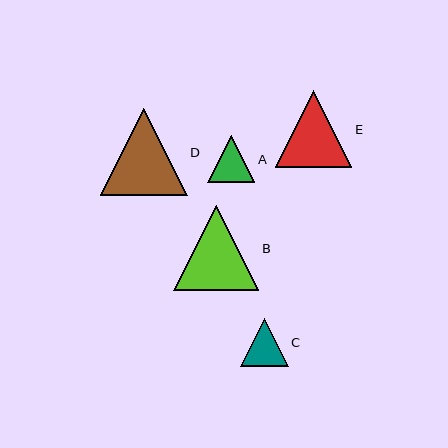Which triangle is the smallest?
Triangle A is the smallest with a size of approximately 47 pixels.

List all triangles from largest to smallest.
From largest to smallest: D, B, E, C, A.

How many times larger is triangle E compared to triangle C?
Triangle E is approximately 1.6 times the size of triangle C.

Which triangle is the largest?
Triangle D is the largest with a size of approximately 87 pixels.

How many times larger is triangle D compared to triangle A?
Triangle D is approximately 1.8 times the size of triangle A.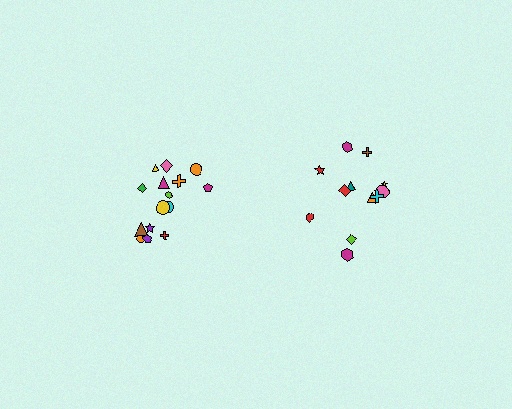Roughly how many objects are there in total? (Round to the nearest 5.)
Roughly 25 objects in total.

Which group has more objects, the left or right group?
The left group.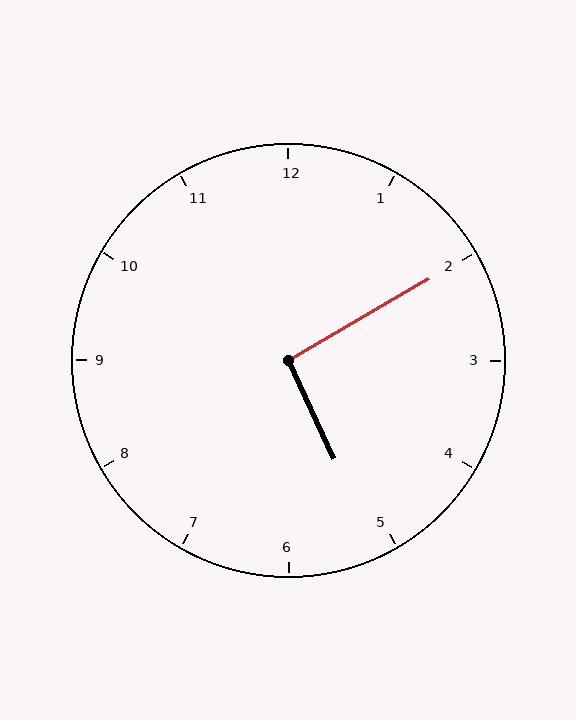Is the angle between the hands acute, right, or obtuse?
It is right.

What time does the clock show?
5:10.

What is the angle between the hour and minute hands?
Approximately 95 degrees.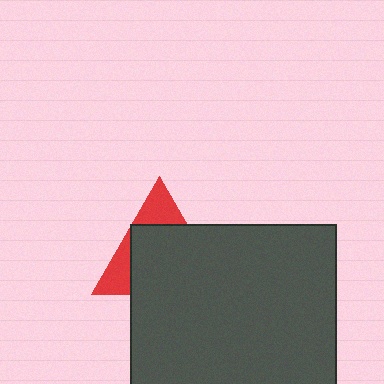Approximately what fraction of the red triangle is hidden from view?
Roughly 68% of the red triangle is hidden behind the dark gray square.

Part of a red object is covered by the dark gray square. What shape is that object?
It is a triangle.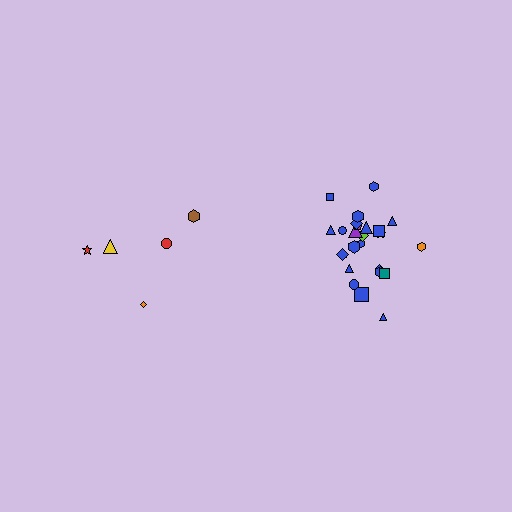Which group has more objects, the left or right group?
The right group.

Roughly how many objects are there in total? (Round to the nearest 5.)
Roughly 30 objects in total.